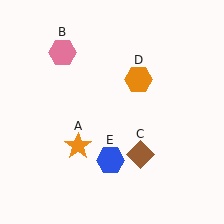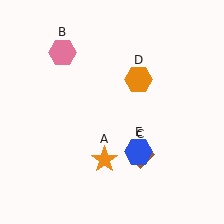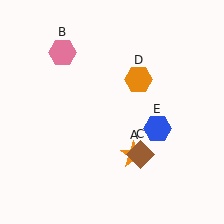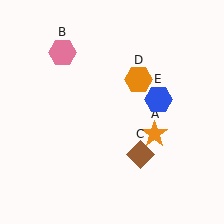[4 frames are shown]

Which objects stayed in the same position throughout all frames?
Pink hexagon (object B) and brown diamond (object C) and orange hexagon (object D) remained stationary.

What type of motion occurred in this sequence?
The orange star (object A), blue hexagon (object E) rotated counterclockwise around the center of the scene.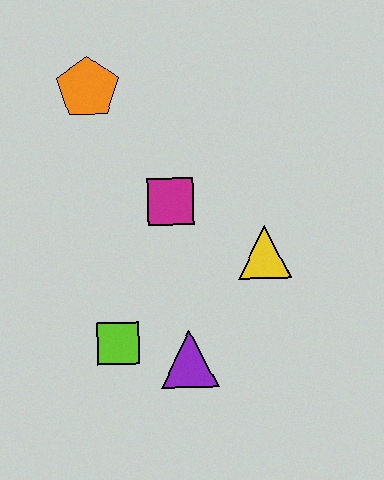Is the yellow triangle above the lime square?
Yes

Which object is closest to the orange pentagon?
The magenta square is closest to the orange pentagon.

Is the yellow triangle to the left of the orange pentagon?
No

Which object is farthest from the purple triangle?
The orange pentagon is farthest from the purple triangle.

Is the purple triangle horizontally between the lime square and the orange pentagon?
No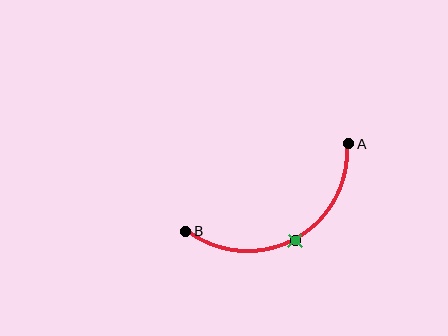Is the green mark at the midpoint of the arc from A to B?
Yes. The green mark lies on the arc at equal arc-length from both A and B — it is the arc midpoint.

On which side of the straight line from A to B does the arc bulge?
The arc bulges below the straight line connecting A and B.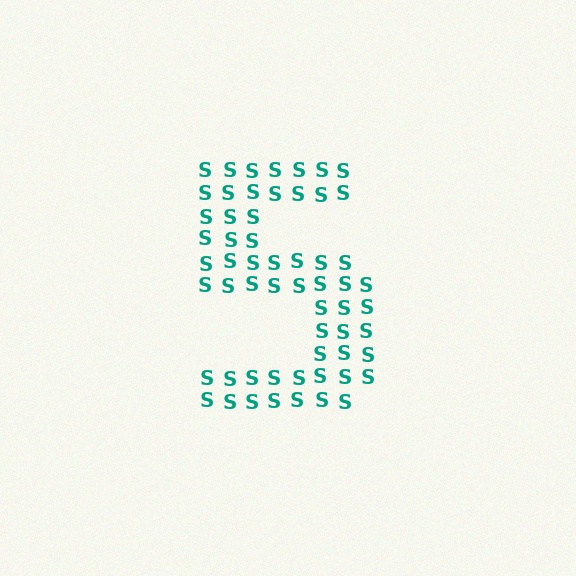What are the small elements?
The small elements are letter S's.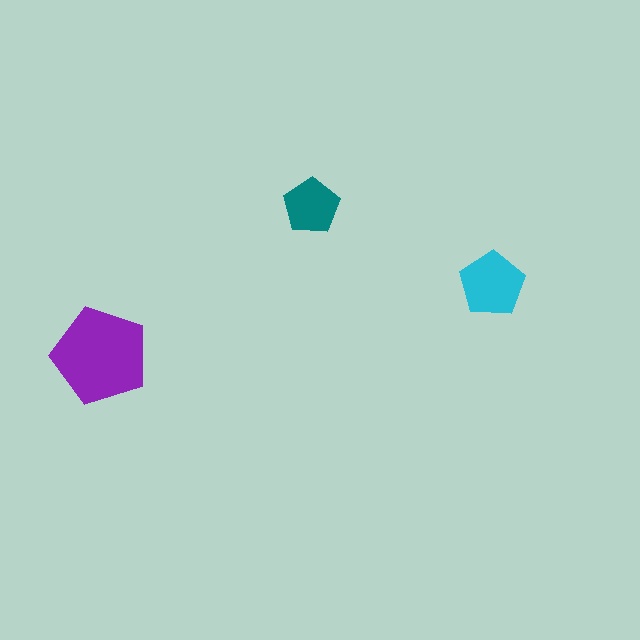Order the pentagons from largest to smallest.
the purple one, the cyan one, the teal one.